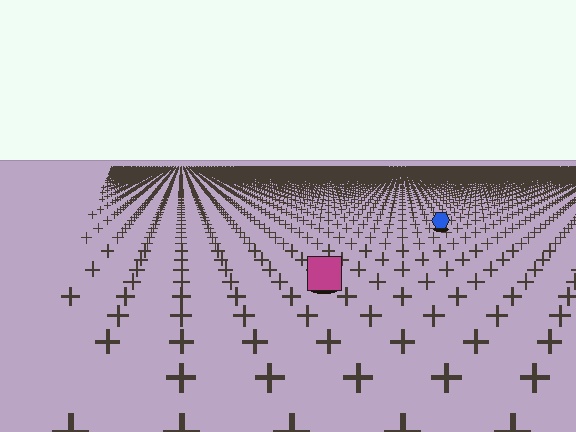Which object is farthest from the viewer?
The blue hexagon is farthest from the viewer. It appears smaller and the ground texture around it is denser.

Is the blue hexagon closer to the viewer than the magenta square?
No. The magenta square is closer — you can tell from the texture gradient: the ground texture is coarser near it.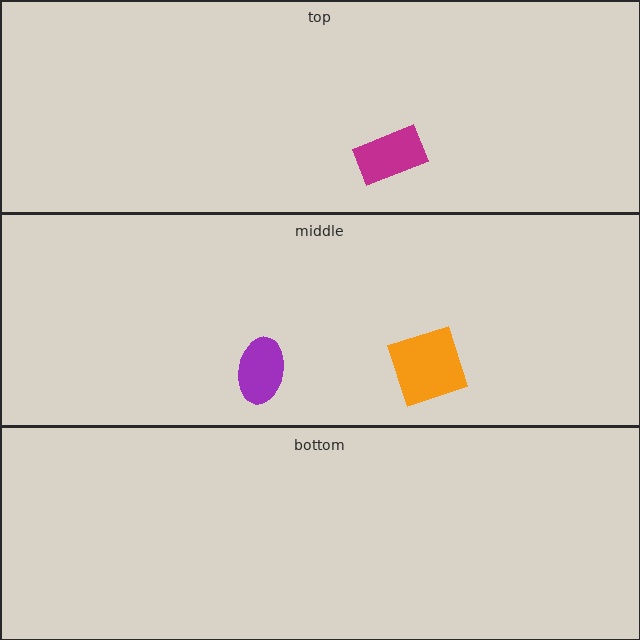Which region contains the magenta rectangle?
The top region.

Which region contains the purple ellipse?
The middle region.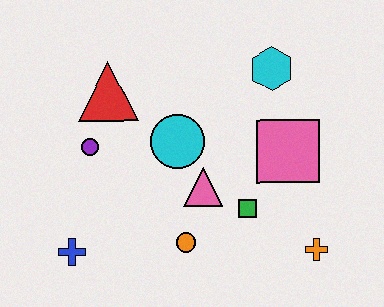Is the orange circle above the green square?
No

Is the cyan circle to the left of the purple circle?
No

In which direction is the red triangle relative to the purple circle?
The red triangle is above the purple circle.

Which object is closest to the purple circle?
The red triangle is closest to the purple circle.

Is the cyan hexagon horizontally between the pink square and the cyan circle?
Yes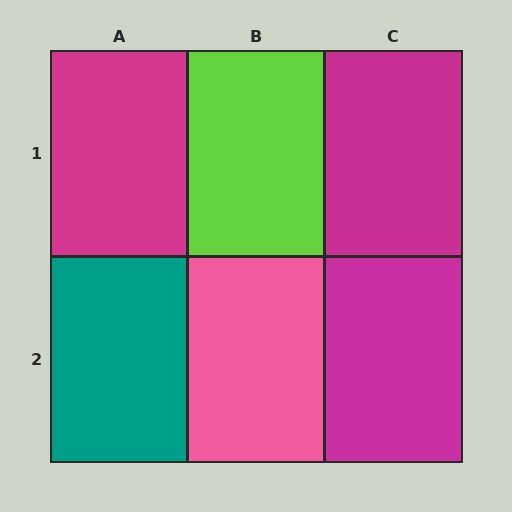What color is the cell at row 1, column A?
Magenta.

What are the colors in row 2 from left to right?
Teal, pink, magenta.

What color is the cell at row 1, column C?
Magenta.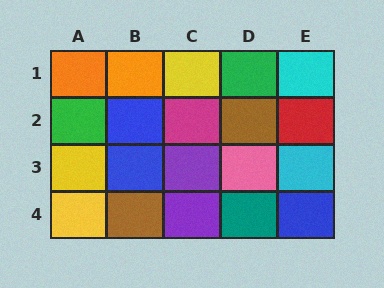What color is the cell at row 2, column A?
Green.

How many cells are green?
2 cells are green.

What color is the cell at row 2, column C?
Magenta.